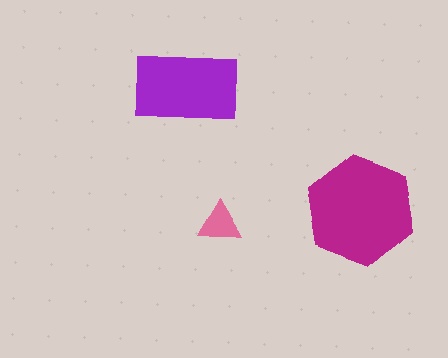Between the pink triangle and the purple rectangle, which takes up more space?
The purple rectangle.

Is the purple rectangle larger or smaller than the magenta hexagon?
Smaller.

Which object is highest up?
The purple rectangle is topmost.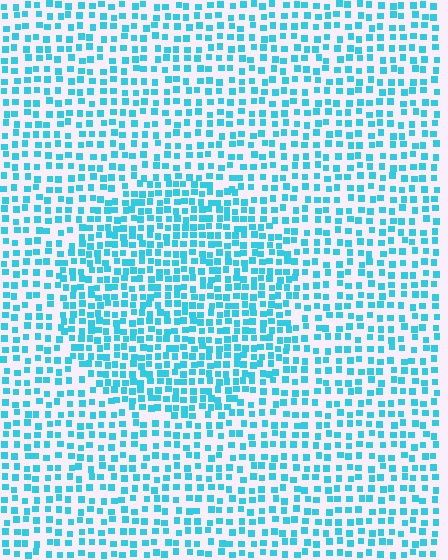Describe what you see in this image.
The image contains small cyan elements arranged at two different densities. A circle-shaped region is visible where the elements are more densely packed than the surrounding area.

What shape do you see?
I see a circle.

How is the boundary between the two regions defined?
The boundary is defined by a change in element density (approximately 1.6x ratio). All elements are the same color, size, and shape.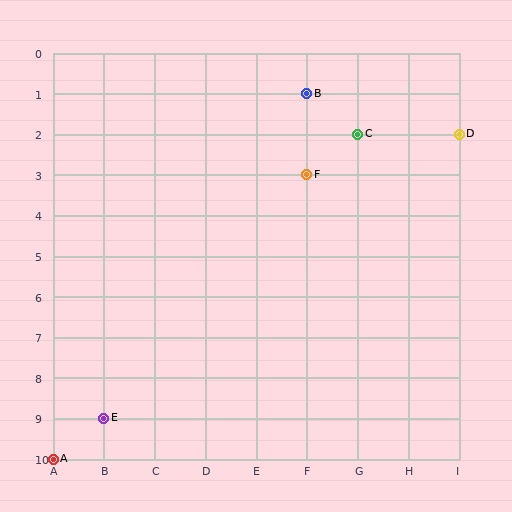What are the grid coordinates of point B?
Point B is at grid coordinates (F, 1).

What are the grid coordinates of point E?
Point E is at grid coordinates (B, 9).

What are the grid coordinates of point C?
Point C is at grid coordinates (G, 2).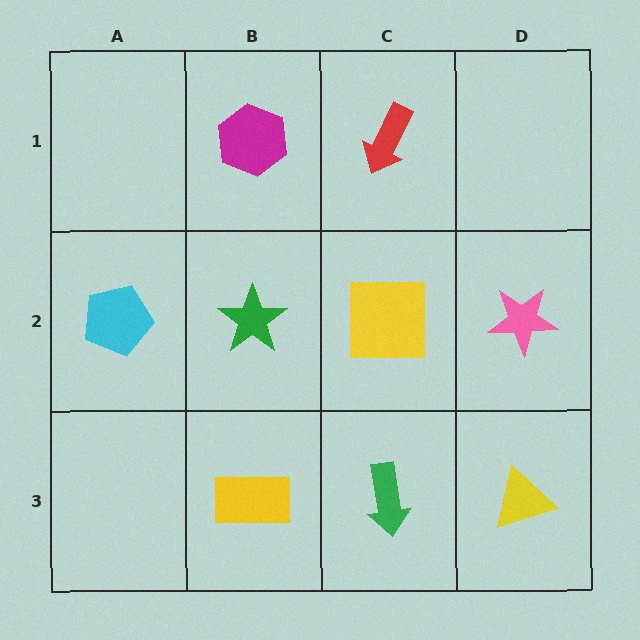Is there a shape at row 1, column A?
No, that cell is empty.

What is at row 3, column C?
A green arrow.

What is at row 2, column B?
A green star.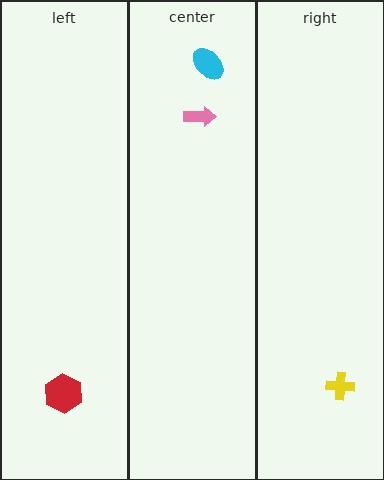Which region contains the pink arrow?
The center region.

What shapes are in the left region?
The red hexagon.